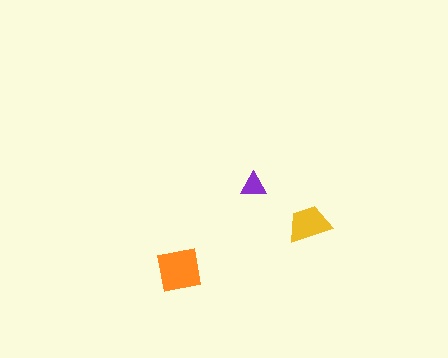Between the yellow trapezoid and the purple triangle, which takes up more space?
The yellow trapezoid.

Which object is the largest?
The orange square.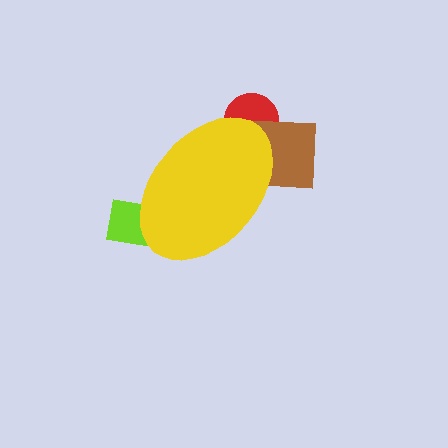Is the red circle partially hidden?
Yes, the red circle is partially hidden behind the yellow ellipse.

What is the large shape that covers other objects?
A yellow ellipse.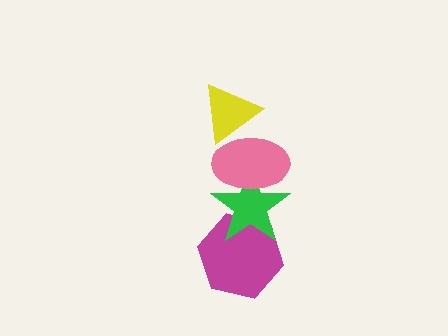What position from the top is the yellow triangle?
The yellow triangle is 1st from the top.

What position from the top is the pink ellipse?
The pink ellipse is 2nd from the top.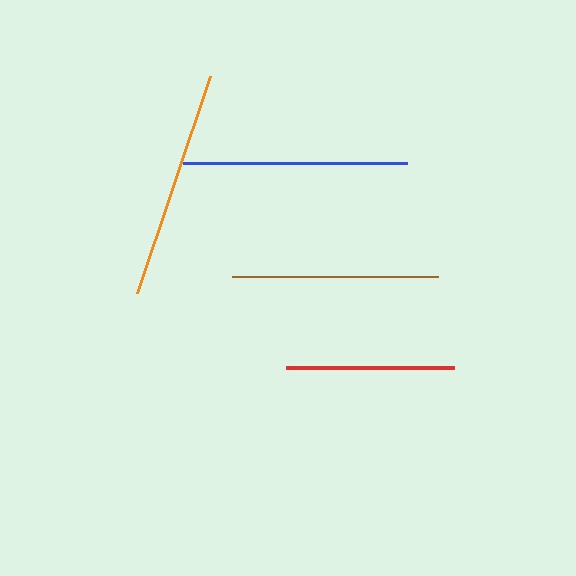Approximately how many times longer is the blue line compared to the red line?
The blue line is approximately 1.3 times the length of the red line.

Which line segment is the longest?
The orange line is the longest at approximately 229 pixels.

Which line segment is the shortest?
The red line is the shortest at approximately 168 pixels.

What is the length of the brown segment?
The brown segment is approximately 206 pixels long.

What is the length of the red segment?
The red segment is approximately 168 pixels long.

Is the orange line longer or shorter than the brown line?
The orange line is longer than the brown line.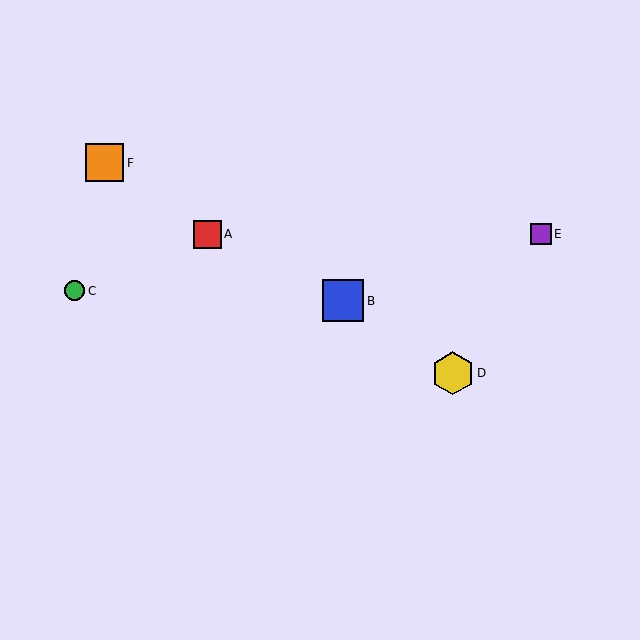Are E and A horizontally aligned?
Yes, both are at y≈234.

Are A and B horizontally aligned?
No, A is at y≈234 and B is at y≈301.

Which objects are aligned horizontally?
Objects A, E are aligned horizontally.